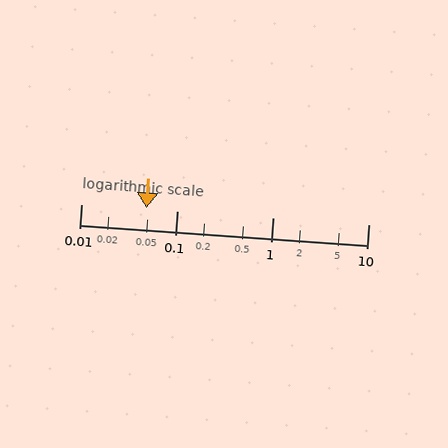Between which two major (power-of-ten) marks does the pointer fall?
The pointer is between 0.01 and 0.1.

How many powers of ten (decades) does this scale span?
The scale spans 3 decades, from 0.01 to 10.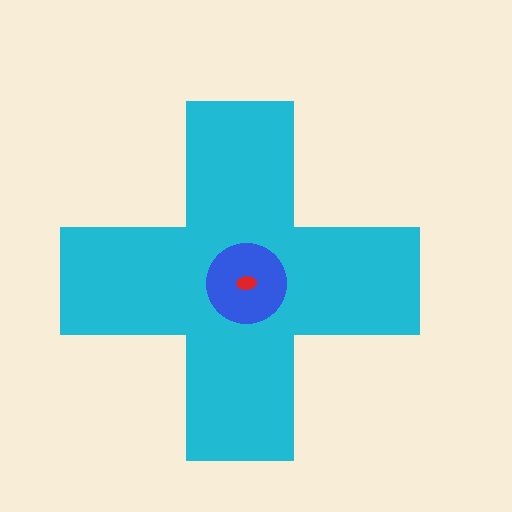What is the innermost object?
The red ellipse.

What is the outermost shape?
The cyan cross.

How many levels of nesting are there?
3.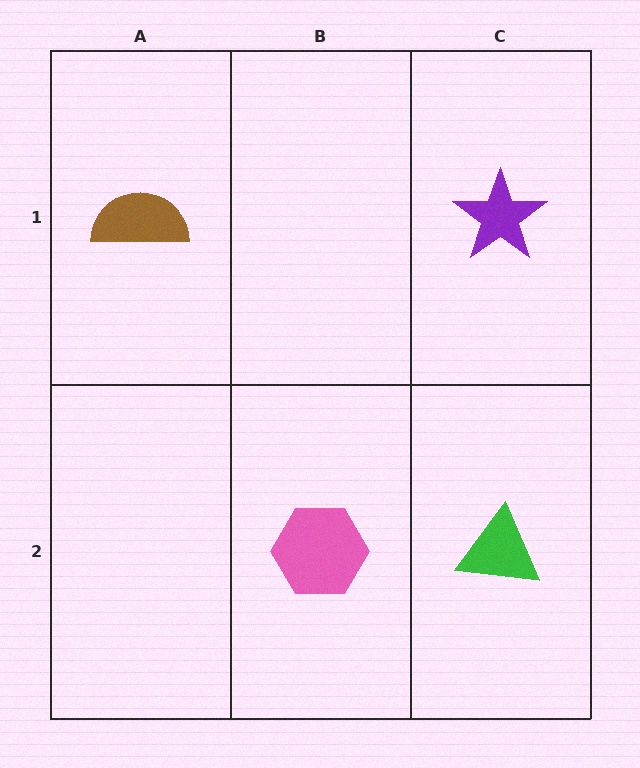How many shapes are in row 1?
2 shapes.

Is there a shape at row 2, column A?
No, that cell is empty.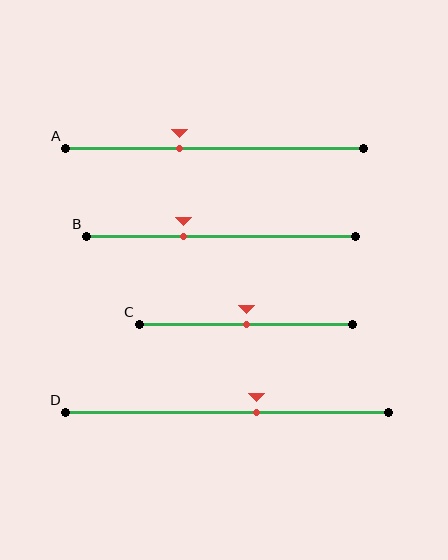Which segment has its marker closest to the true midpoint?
Segment C has its marker closest to the true midpoint.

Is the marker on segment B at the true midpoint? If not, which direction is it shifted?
No, the marker on segment B is shifted to the left by about 14% of the segment length.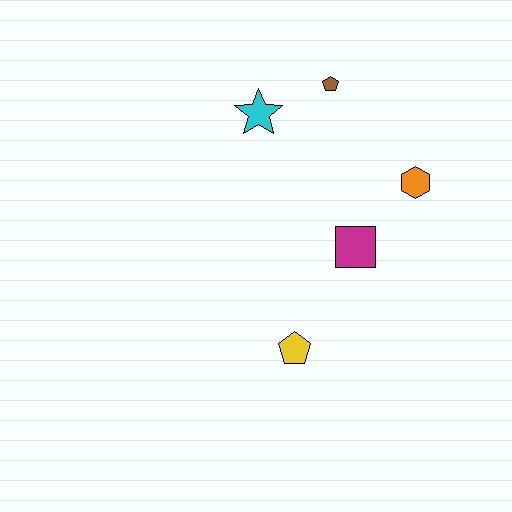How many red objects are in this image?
There are no red objects.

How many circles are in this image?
There are no circles.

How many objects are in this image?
There are 5 objects.